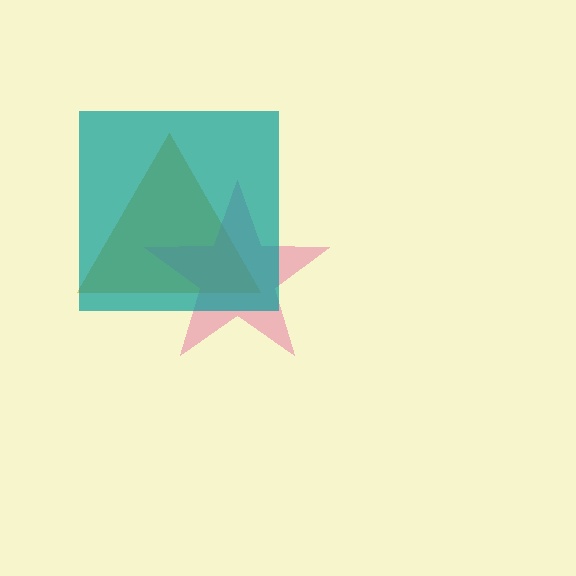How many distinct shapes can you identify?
There are 3 distinct shapes: an orange triangle, a pink star, a teal square.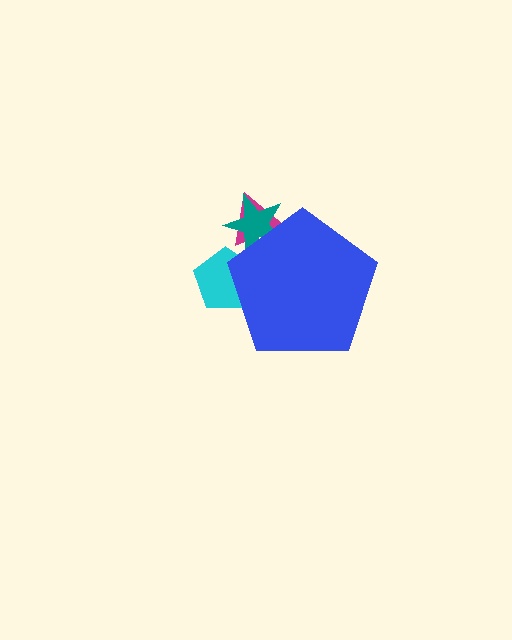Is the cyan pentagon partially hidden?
Yes, the cyan pentagon is partially hidden behind the blue pentagon.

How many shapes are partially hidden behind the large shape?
3 shapes are partially hidden.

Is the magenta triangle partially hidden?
Yes, the magenta triangle is partially hidden behind the blue pentagon.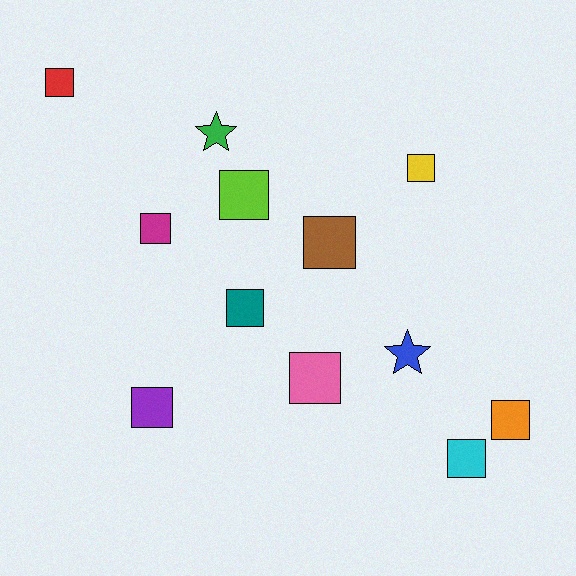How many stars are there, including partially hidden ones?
There are 2 stars.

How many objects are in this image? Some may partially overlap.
There are 12 objects.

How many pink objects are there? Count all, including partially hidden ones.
There is 1 pink object.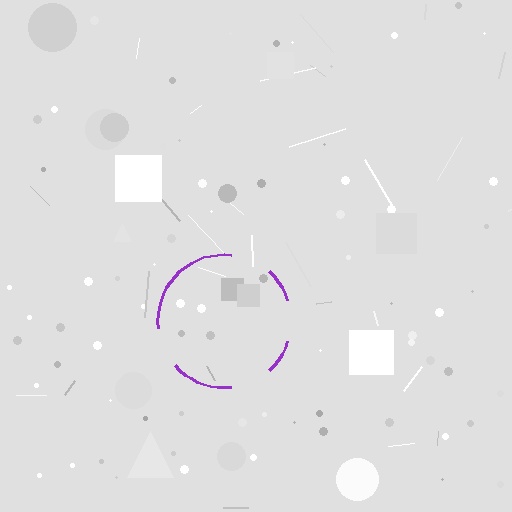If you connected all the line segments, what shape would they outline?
They would outline a circle.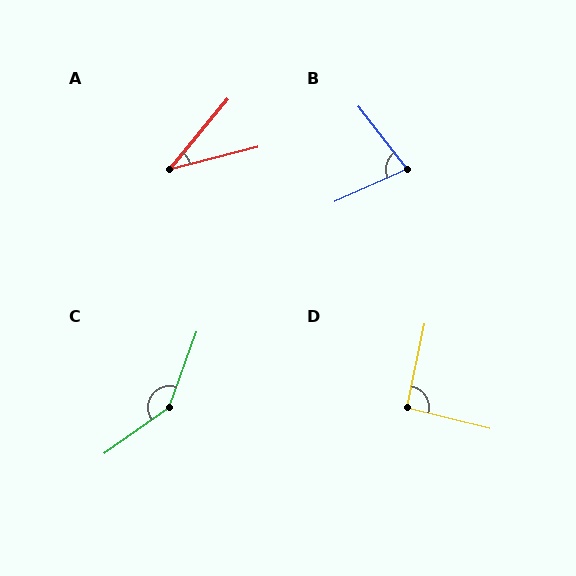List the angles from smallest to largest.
A (36°), B (76°), D (92°), C (146°).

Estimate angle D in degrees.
Approximately 92 degrees.